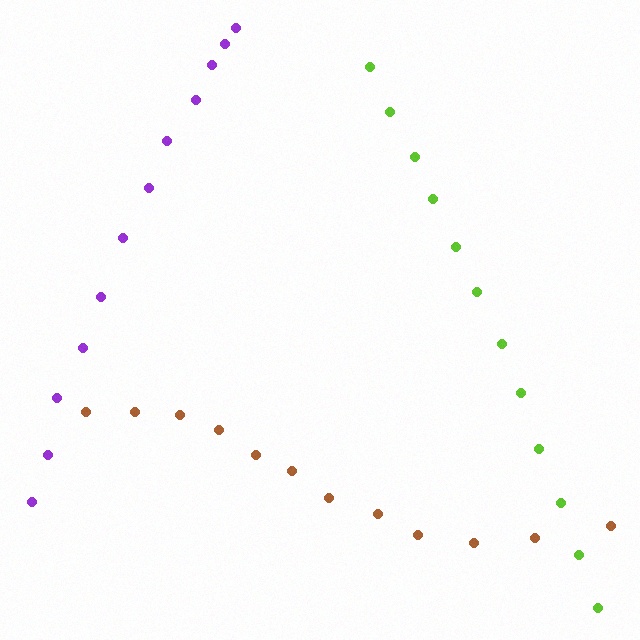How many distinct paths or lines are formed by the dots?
There are 3 distinct paths.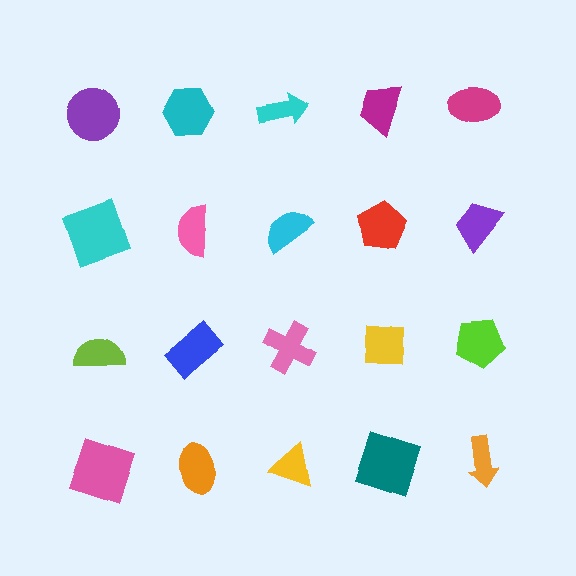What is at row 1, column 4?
A magenta trapezoid.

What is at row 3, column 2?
A blue rectangle.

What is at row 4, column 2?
An orange ellipse.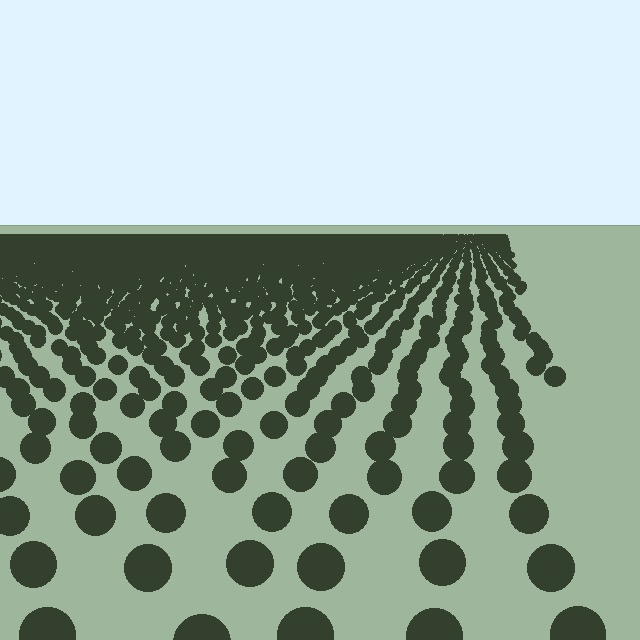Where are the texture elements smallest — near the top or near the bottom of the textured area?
Near the top.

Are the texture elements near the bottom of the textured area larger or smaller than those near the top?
Larger. Near the bottom, elements are closer to the viewer and appear at a bigger on-screen size.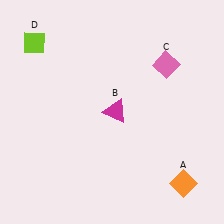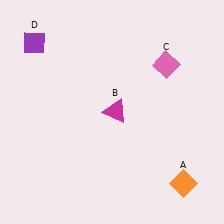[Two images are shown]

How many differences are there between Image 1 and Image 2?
There is 1 difference between the two images.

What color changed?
The diamond (D) changed from lime in Image 1 to purple in Image 2.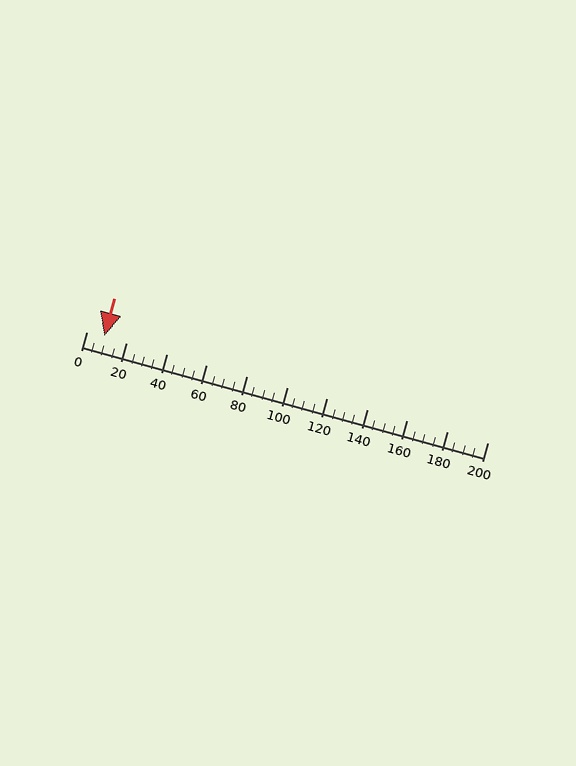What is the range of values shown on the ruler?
The ruler shows values from 0 to 200.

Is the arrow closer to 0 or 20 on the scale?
The arrow is closer to 0.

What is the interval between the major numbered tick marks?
The major tick marks are spaced 20 units apart.